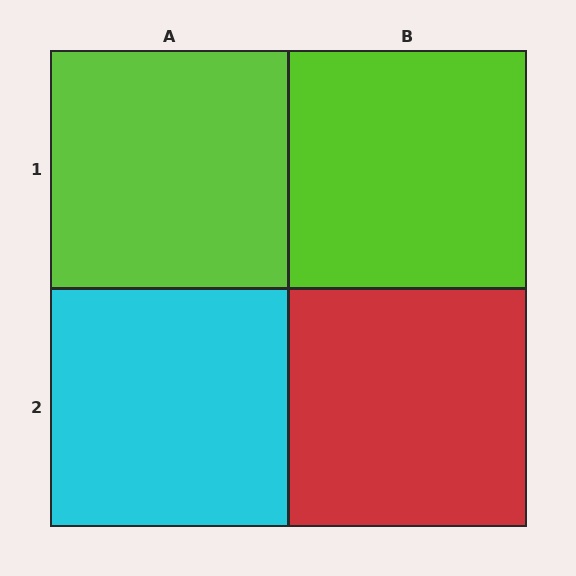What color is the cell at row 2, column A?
Cyan.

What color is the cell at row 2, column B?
Red.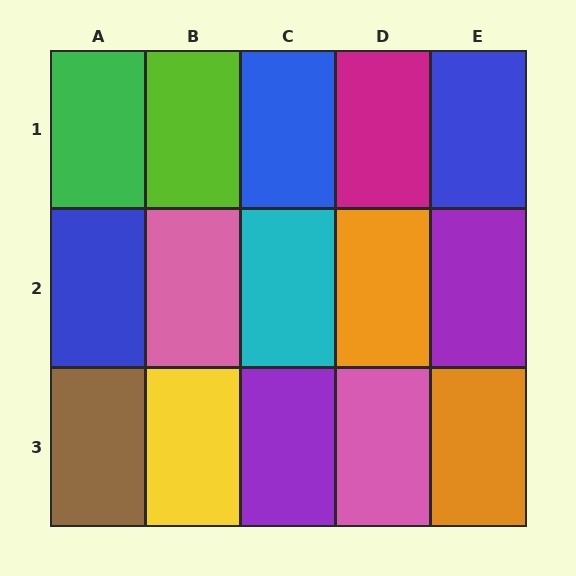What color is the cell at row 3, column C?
Purple.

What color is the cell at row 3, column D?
Pink.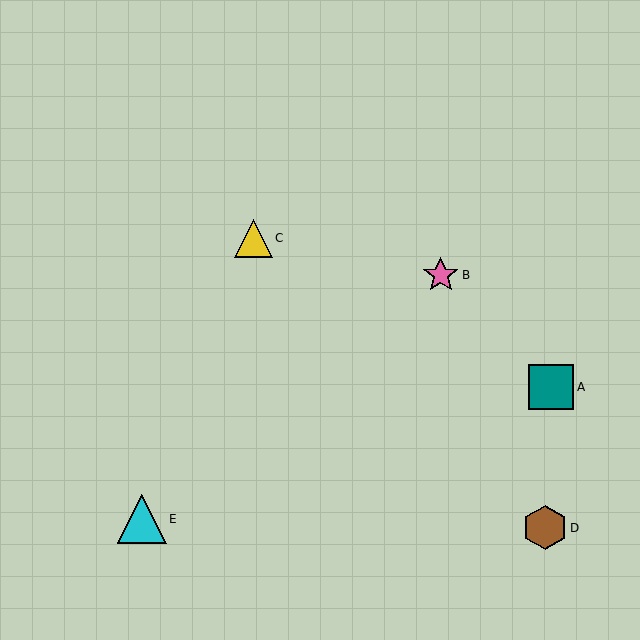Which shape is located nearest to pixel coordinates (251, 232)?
The yellow triangle (labeled C) at (253, 238) is nearest to that location.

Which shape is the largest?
The cyan triangle (labeled E) is the largest.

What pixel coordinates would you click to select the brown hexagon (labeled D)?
Click at (545, 528) to select the brown hexagon D.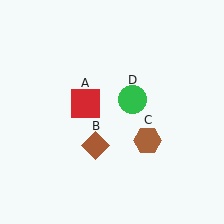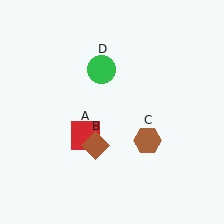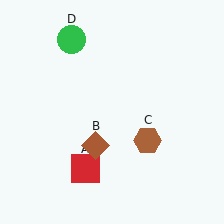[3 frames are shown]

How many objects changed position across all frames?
2 objects changed position: red square (object A), green circle (object D).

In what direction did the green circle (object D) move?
The green circle (object D) moved up and to the left.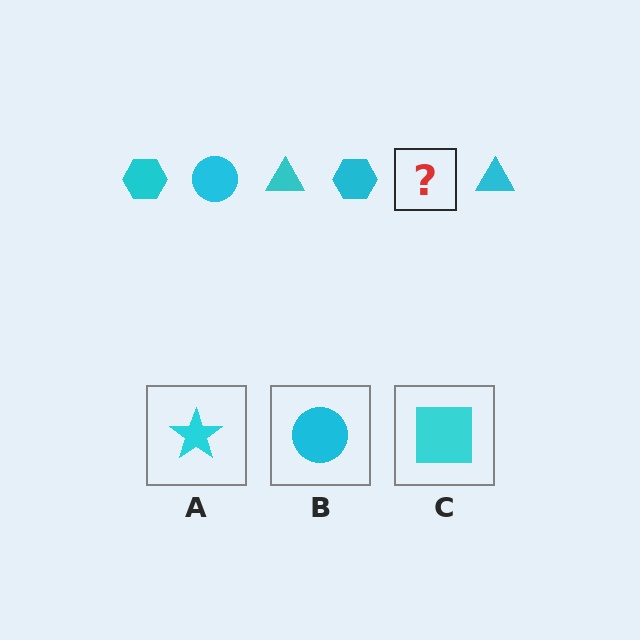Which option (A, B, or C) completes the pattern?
B.